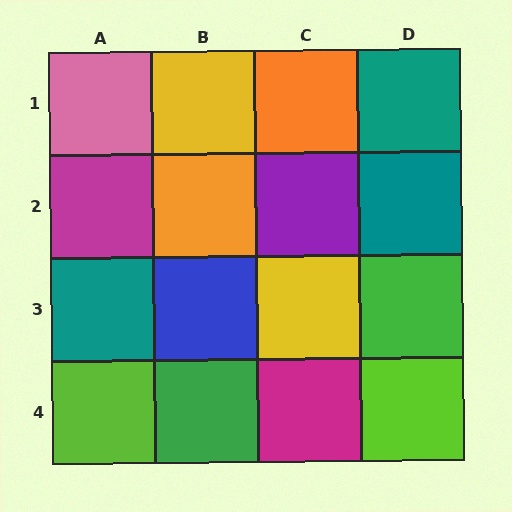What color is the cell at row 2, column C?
Purple.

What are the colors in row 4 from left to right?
Lime, green, magenta, lime.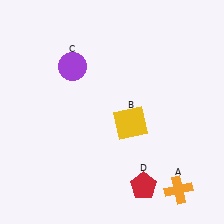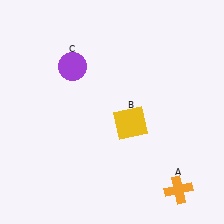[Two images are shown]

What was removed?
The red pentagon (D) was removed in Image 2.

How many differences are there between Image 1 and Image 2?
There is 1 difference between the two images.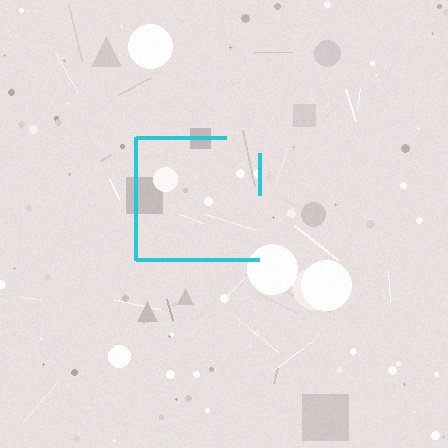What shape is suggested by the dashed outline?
The dashed outline suggests a square.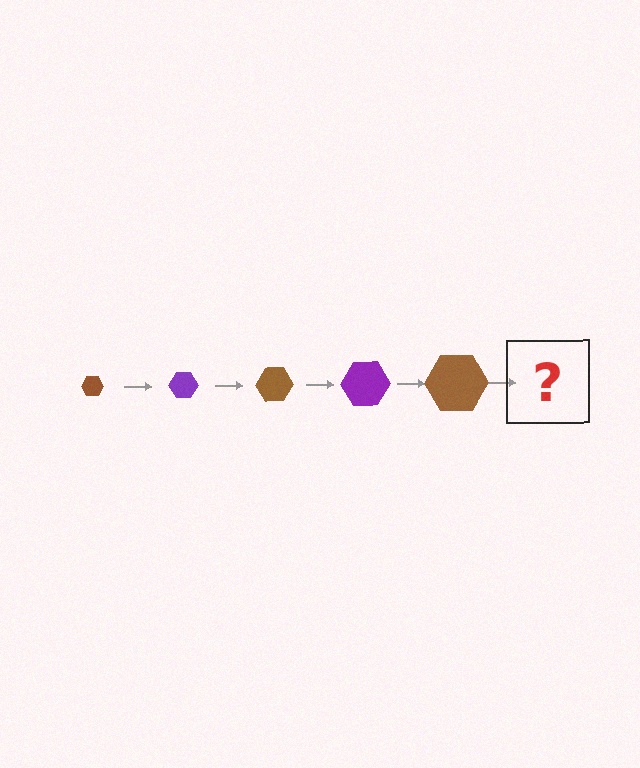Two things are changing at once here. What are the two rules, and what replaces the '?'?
The two rules are that the hexagon grows larger each step and the color cycles through brown and purple. The '?' should be a purple hexagon, larger than the previous one.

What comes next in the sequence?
The next element should be a purple hexagon, larger than the previous one.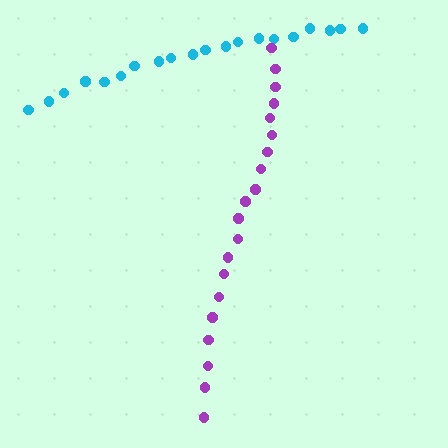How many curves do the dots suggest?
There are 2 distinct paths.